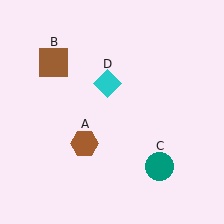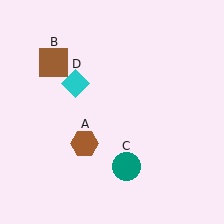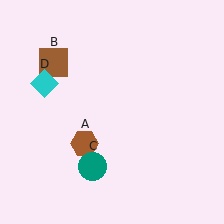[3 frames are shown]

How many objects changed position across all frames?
2 objects changed position: teal circle (object C), cyan diamond (object D).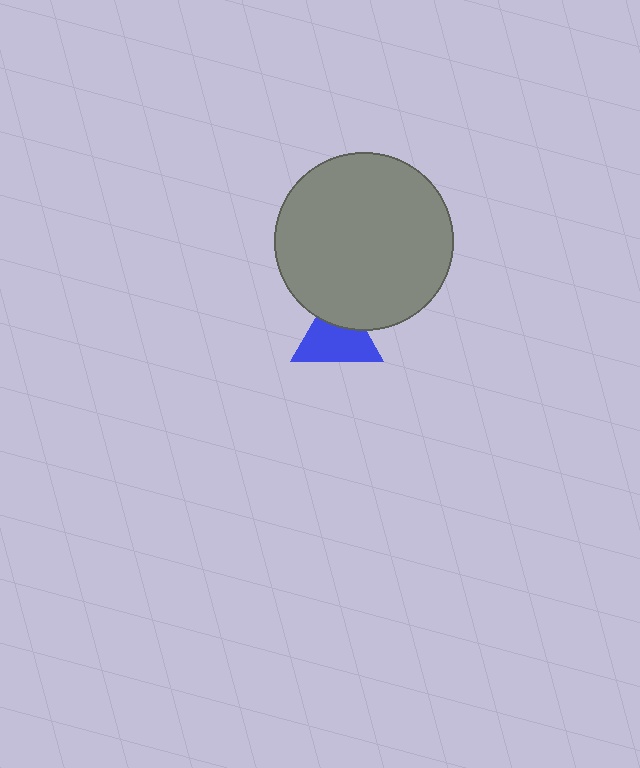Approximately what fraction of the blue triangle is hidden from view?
Roughly 32% of the blue triangle is hidden behind the gray circle.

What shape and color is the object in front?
The object in front is a gray circle.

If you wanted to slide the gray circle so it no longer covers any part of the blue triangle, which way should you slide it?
Slide it up — that is the most direct way to separate the two shapes.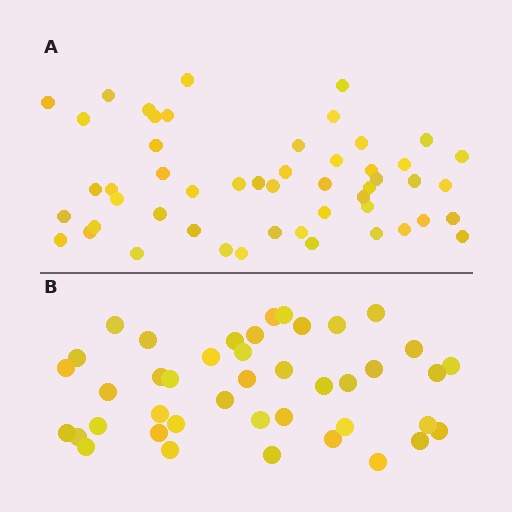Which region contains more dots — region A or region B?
Region A (the top region) has more dots.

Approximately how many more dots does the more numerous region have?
Region A has roughly 8 or so more dots than region B.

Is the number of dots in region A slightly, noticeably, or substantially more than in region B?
Region A has only slightly more — the two regions are fairly close. The ratio is roughly 1.2 to 1.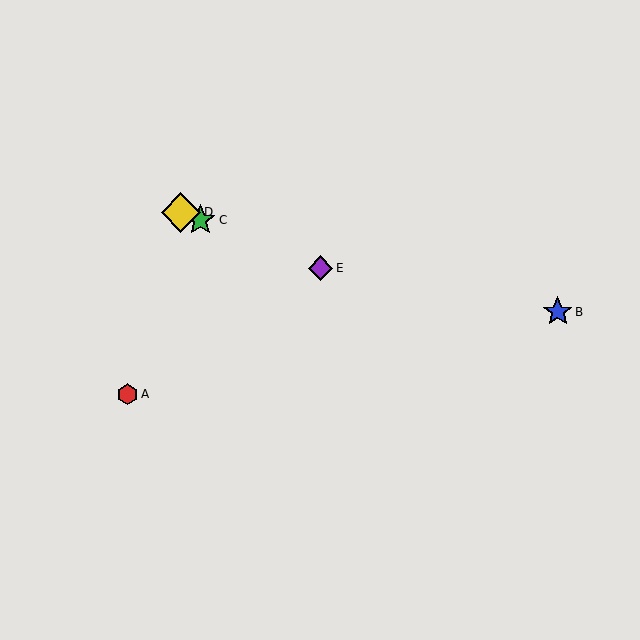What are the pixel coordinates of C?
Object C is at (200, 220).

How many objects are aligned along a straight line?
3 objects (C, D, E) are aligned along a straight line.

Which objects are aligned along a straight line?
Objects C, D, E are aligned along a straight line.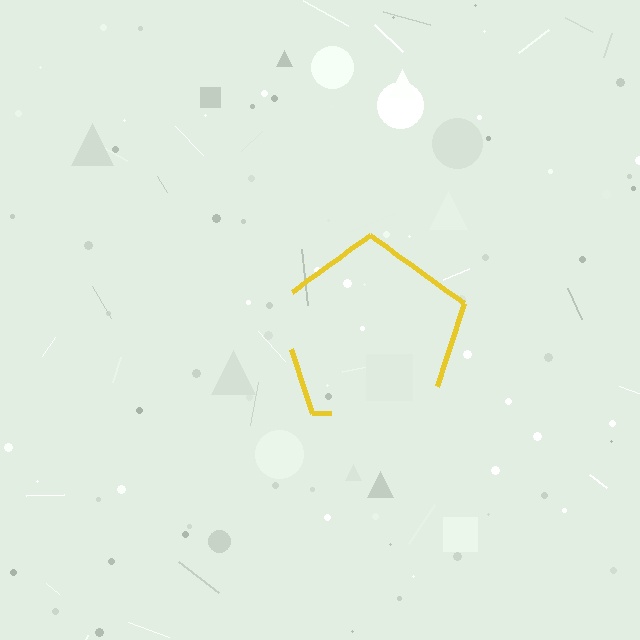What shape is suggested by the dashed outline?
The dashed outline suggests a pentagon.